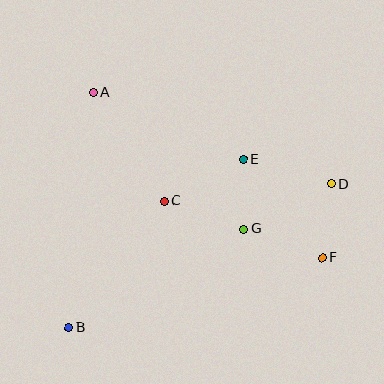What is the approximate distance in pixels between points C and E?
The distance between C and E is approximately 89 pixels.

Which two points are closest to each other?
Points E and G are closest to each other.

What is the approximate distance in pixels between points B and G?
The distance between B and G is approximately 201 pixels.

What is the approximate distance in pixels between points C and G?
The distance between C and G is approximately 84 pixels.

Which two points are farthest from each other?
Points B and D are farthest from each other.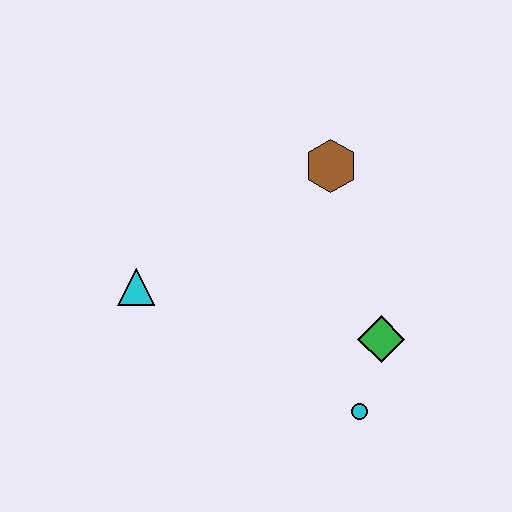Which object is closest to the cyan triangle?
The brown hexagon is closest to the cyan triangle.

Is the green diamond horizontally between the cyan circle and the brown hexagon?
No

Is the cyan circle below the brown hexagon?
Yes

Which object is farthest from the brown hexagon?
The cyan circle is farthest from the brown hexagon.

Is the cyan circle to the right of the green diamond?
No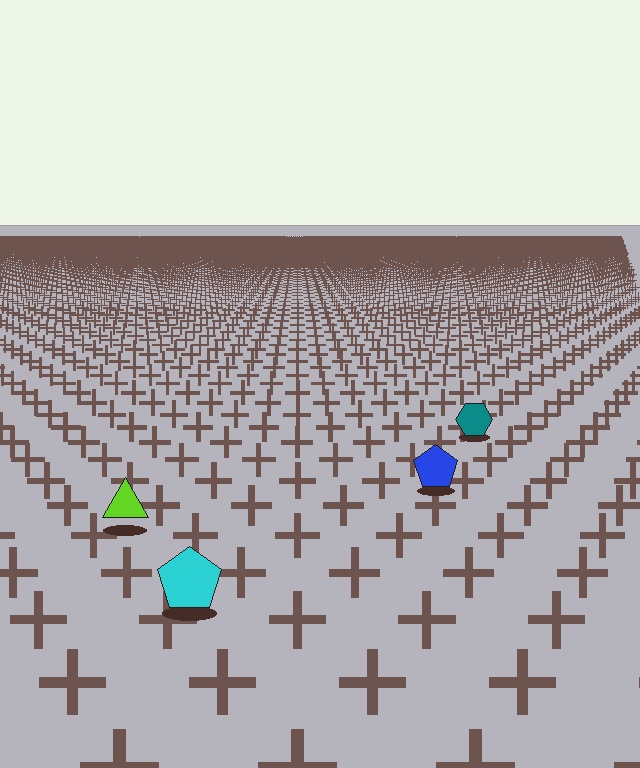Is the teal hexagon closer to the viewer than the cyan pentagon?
No. The cyan pentagon is closer — you can tell from the texture gradient: the ground texture is coarser near it.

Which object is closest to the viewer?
The cyan pentagon is closest. The texture marks near it are larger and more spread out.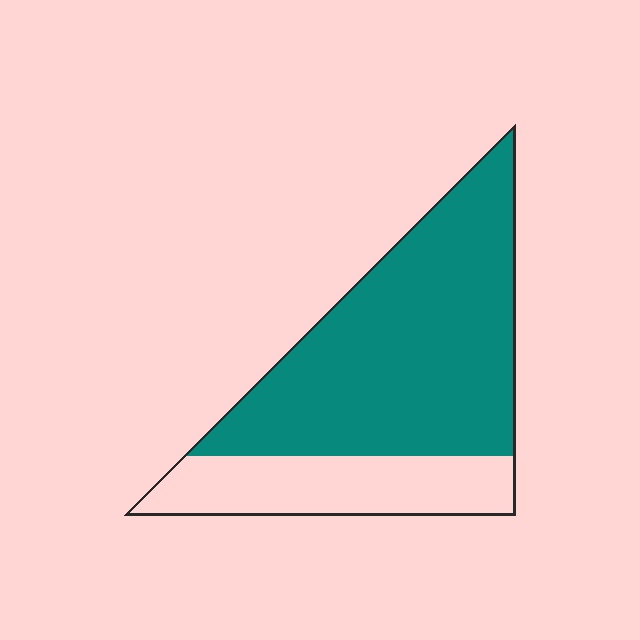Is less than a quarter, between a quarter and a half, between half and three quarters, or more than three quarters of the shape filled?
Between half and three quarters.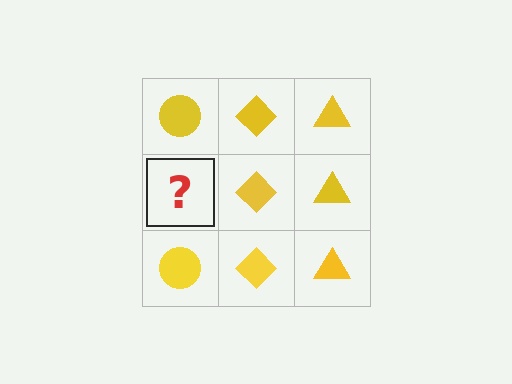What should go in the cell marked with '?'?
The missing cell should contain a yellow circle.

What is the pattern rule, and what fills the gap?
The rule is that each column has a consistent shape. The gap should be filled with a yellow circle.